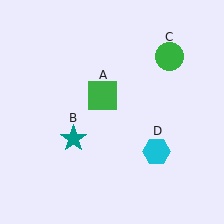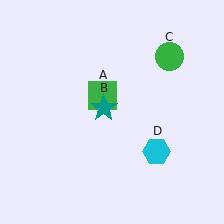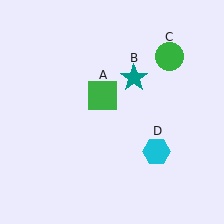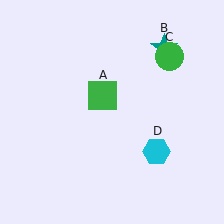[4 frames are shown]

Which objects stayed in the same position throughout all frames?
Green square (object A) and green circle (object C) and cyan hexagon (object D) remained stationary.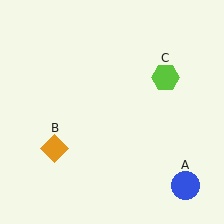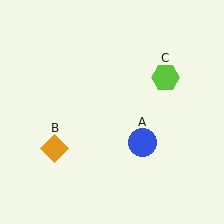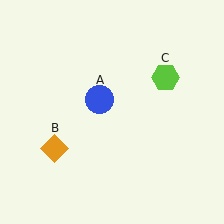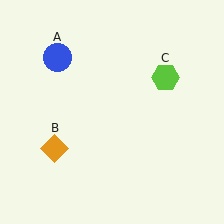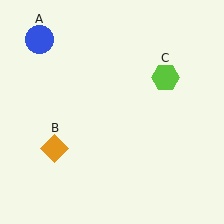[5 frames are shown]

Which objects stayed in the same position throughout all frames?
Orange diamond (object B) and lime hexagon (object C) remained stationary.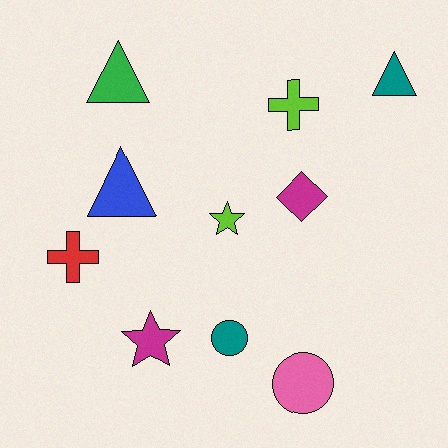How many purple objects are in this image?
There are no purple objects.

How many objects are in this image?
There are 10 objects.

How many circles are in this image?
There are 2 circles.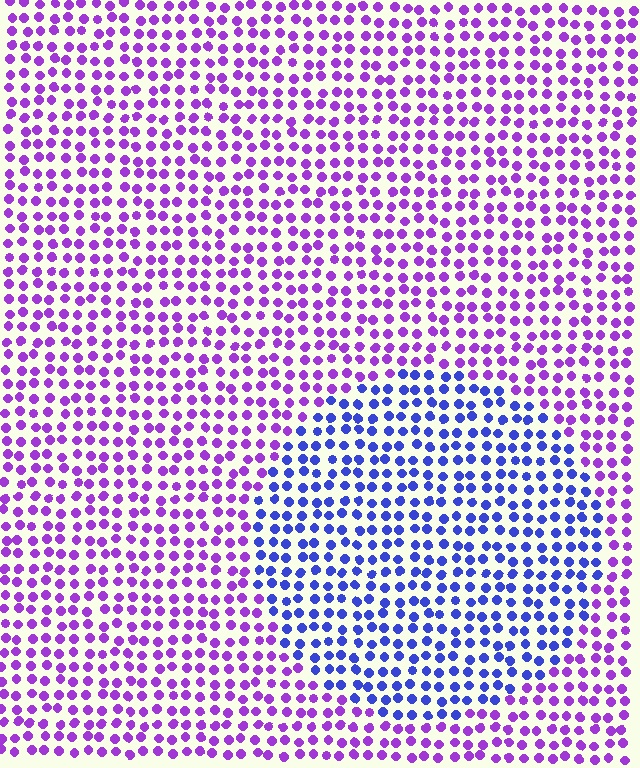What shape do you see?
I see a circle.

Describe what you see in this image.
The image is filled with small purple elements in a uniform arrangement. A circle-shaped region is visible where the elements are tinted to a slightly different hue, forming a subtle color boundary.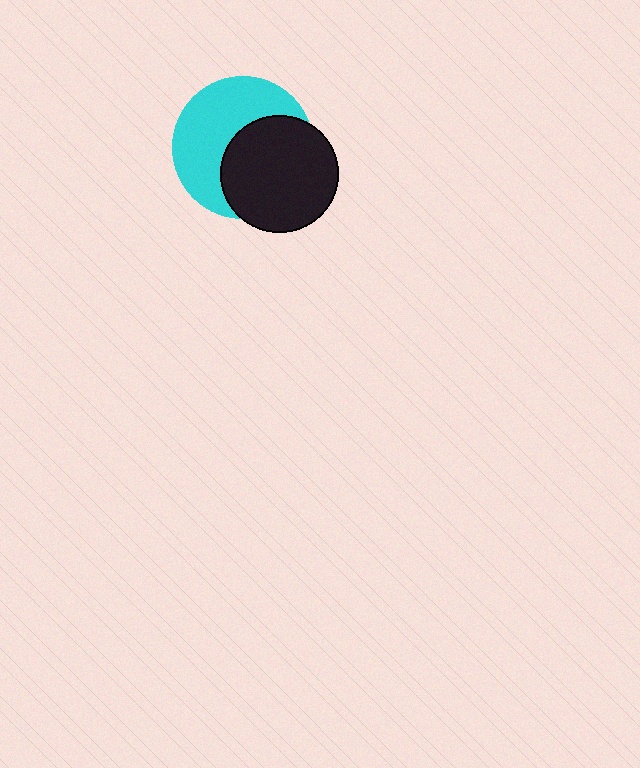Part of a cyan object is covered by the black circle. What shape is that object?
It is a circle.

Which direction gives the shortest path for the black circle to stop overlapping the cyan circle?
Moving toward the lower-right gives the shortest separation.